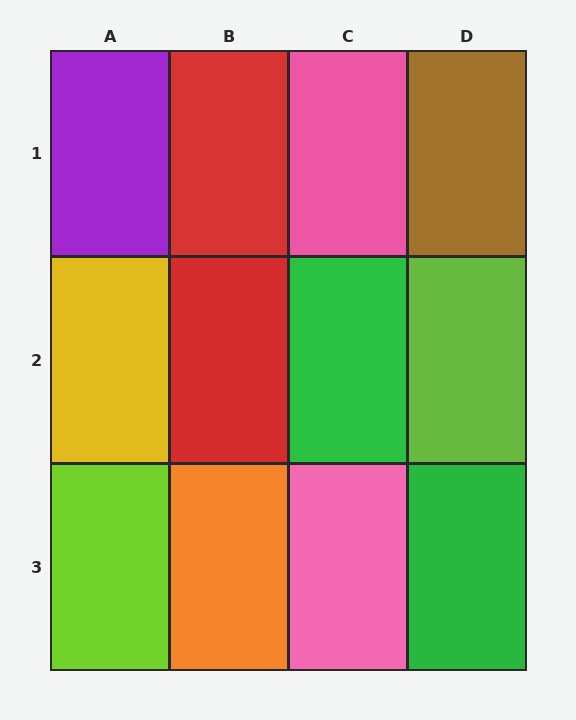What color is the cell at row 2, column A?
Yellow.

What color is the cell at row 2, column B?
Red.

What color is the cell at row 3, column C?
Pink.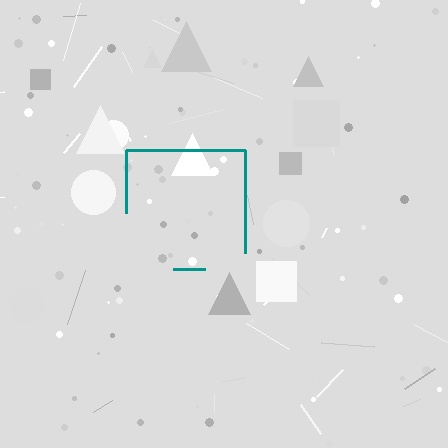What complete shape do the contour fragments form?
The contour fragments form a square.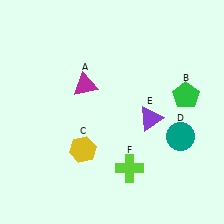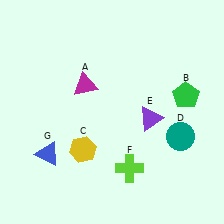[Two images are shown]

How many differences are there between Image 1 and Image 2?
There is 1 difference between the two images.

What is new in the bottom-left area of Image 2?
A blue triangle (G) was added in the bottom-left area of Image 2.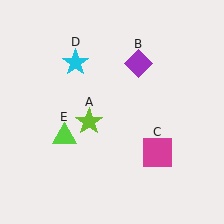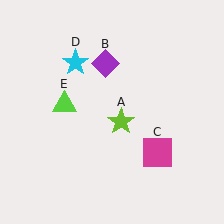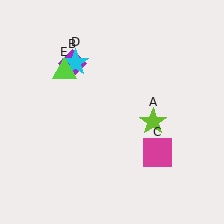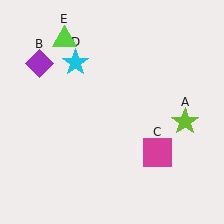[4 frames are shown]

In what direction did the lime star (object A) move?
The lime star (object A) moved right.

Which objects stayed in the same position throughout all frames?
Magenta square (object C) and cyan star (object D) remained stationary.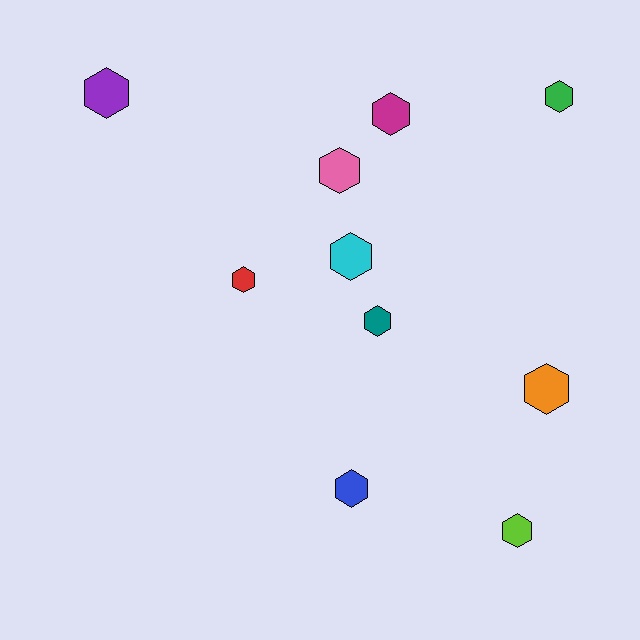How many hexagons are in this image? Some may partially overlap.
There are 10 hexagons.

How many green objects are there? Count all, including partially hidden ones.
There is 1 green object.